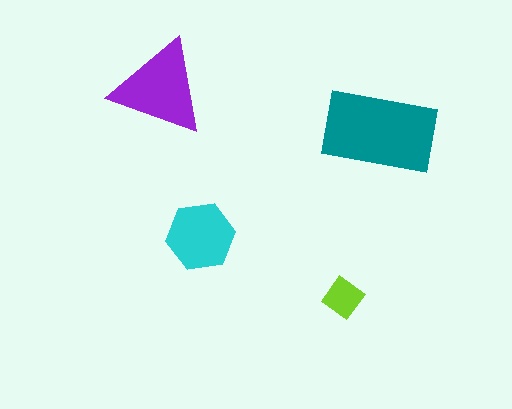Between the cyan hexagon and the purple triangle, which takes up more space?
The purple triangle.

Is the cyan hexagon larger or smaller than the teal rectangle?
Smaller.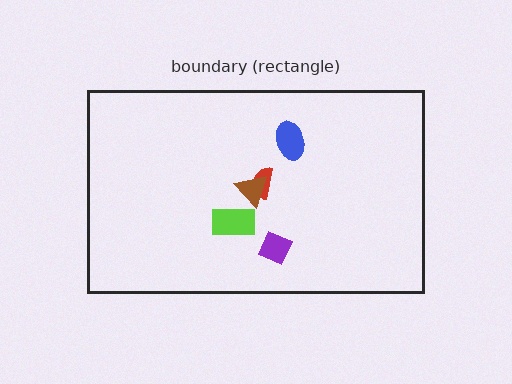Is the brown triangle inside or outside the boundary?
Inside.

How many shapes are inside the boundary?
5 inside, 0 outside.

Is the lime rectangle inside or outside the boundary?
Inside.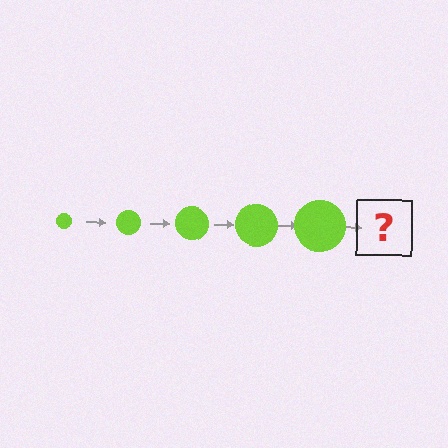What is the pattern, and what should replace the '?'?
The pattern is that the circle gets progressively larger each step. The '?' should be a lime circle, larger than the previous one.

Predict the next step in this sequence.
The next step is a lime circle, larger than the previous one.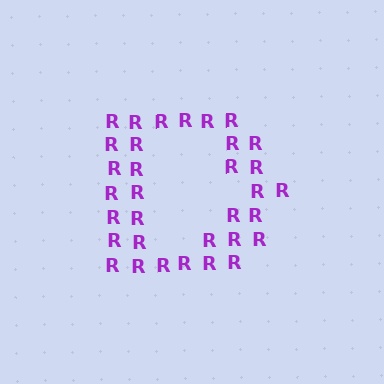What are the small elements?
The small elements are letter R's.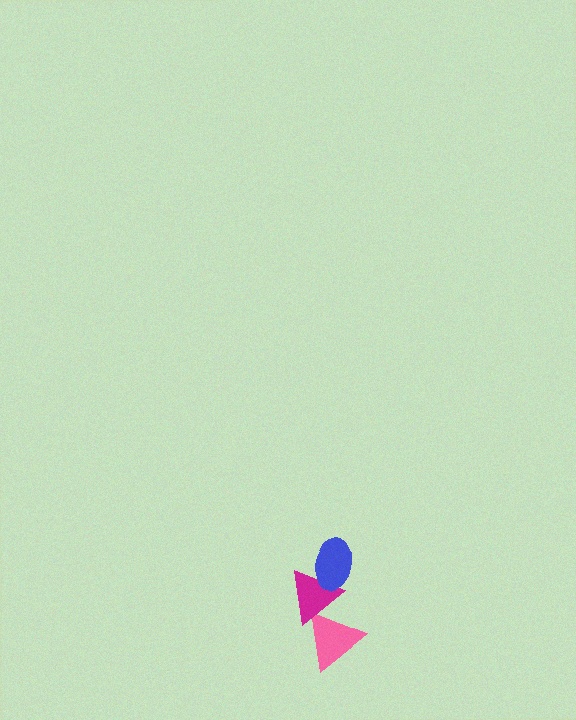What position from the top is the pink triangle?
The pink triangle is 3rd from the top.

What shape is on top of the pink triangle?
The magenta triangle is on top of the pink triangle.